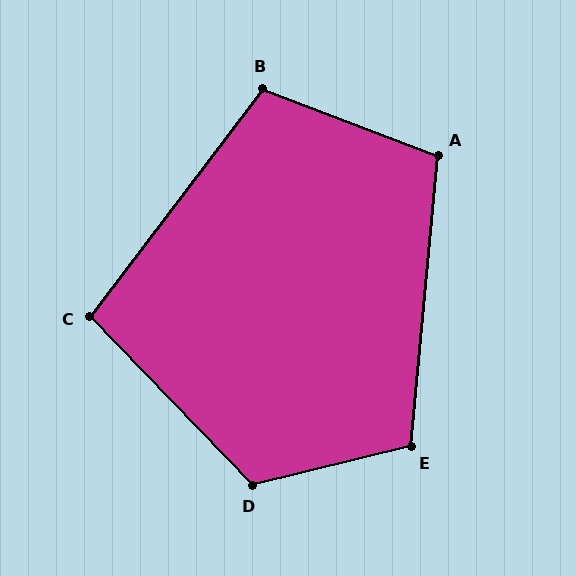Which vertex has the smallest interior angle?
C, at approximately 99 degrees.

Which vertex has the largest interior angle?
D, at approximately 120 degrees.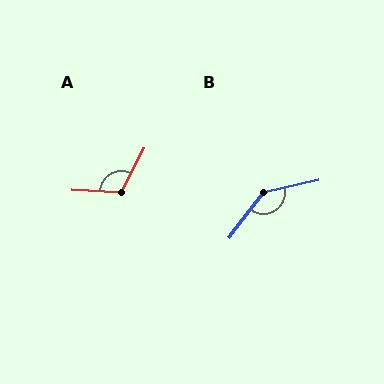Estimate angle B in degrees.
Approximately 140 degrees.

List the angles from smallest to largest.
A (114°), B (140°).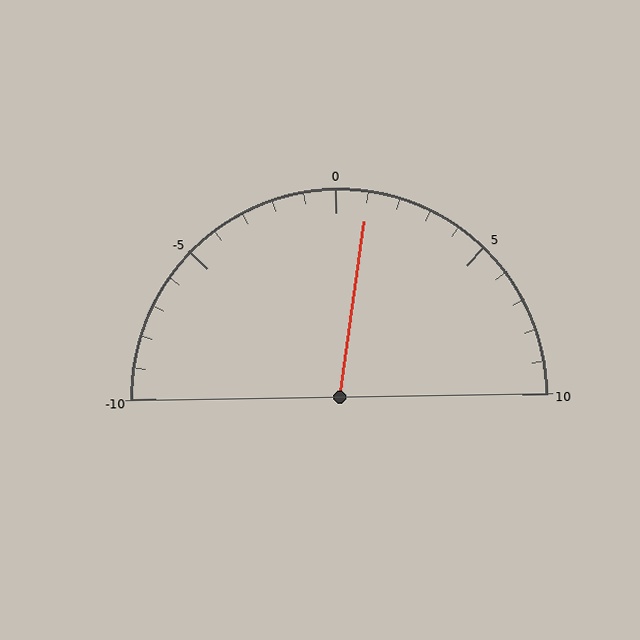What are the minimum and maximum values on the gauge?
The gauge ranges from -10 to 10.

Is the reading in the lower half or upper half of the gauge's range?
The reading is in the upper half of the range (-10 to 10).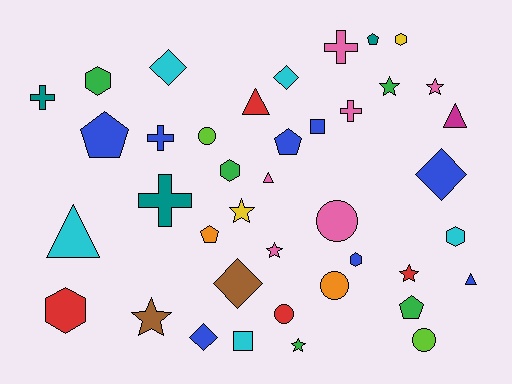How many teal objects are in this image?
There are 3 teal objects.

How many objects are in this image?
There are 40 objects.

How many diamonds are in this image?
There are 5 diamonds.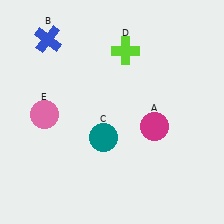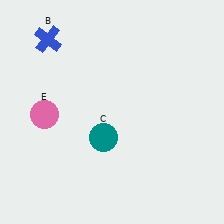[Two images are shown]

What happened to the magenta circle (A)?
The magenta circle (A) was removed in Image 2. It was in the bottom-right area of Image 1.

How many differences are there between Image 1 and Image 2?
There are 2 differences between the two images.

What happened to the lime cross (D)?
The lime cross (D) was removed in Image 2. It was in the top-right area of Image 1.